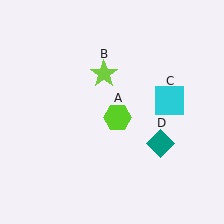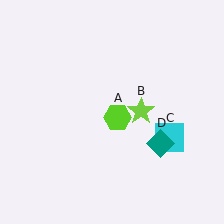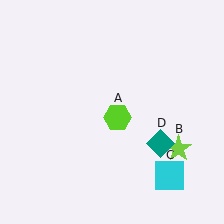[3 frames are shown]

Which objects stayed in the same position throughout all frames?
Lime hexagon (object A) and teal diamond (object D) remained stationary.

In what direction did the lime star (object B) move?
The lime star (object B) moved down and to the right.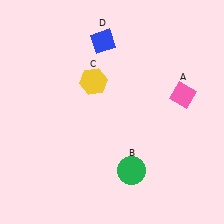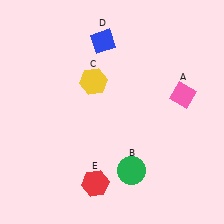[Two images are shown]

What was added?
A red hexagon (E) was added in Image 2.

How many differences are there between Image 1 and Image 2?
There is 1 difference between the two images.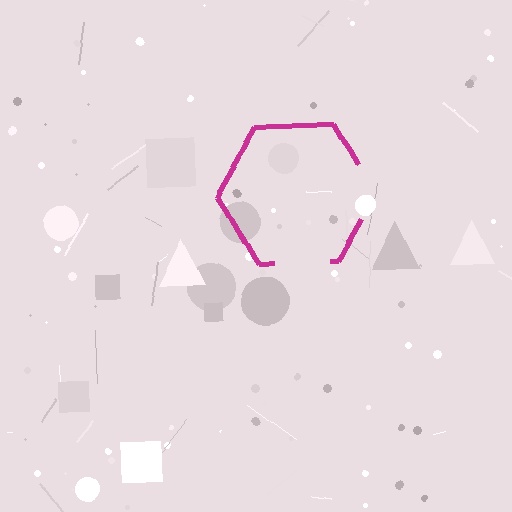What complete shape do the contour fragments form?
The contour fragments form a hexagon.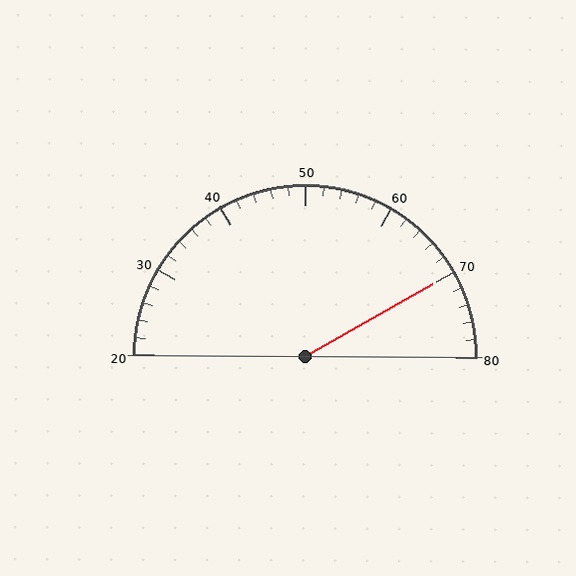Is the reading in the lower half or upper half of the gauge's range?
The reading is in the upper half of the range (20 to 80).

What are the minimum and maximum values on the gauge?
The gauge ranges from 20 to 80.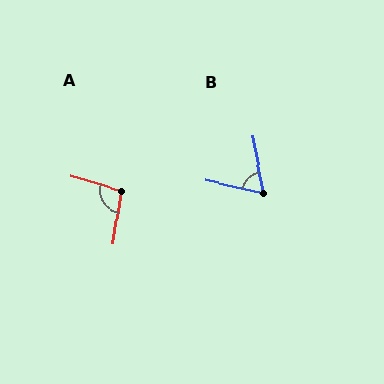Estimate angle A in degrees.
Approximately 98 degrees.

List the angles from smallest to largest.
B (67°), A (98°).